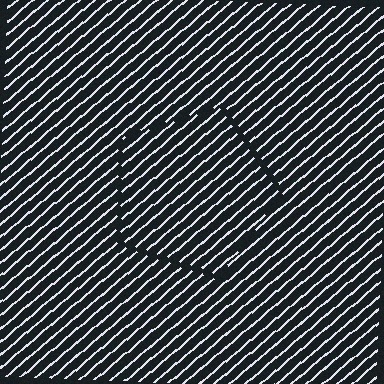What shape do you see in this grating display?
An illusory pentagon. The interior of the shape contains the same grating, shifted by half a period — the contour is defined by the phase discontinuity where line-ends from the inner and outer gratings abut.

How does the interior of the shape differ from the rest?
The interior of the shape contains the same grating, shifted by half a period — the contour is defined by the phase discontinuity where line-ends from the inner and outer gratings abut.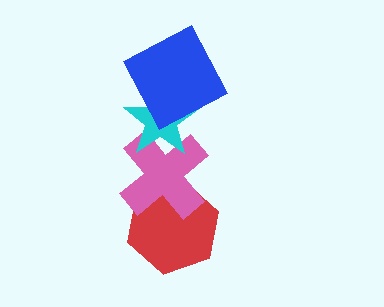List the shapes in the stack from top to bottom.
From top to bottom: the blue square, the cyan star, the pink cross, the red hexagon.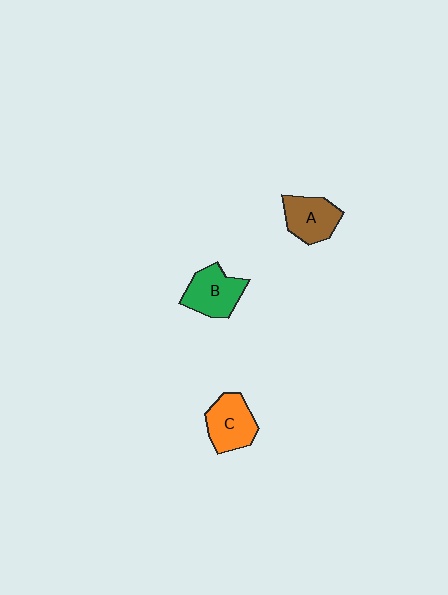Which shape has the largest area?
Shape B (green).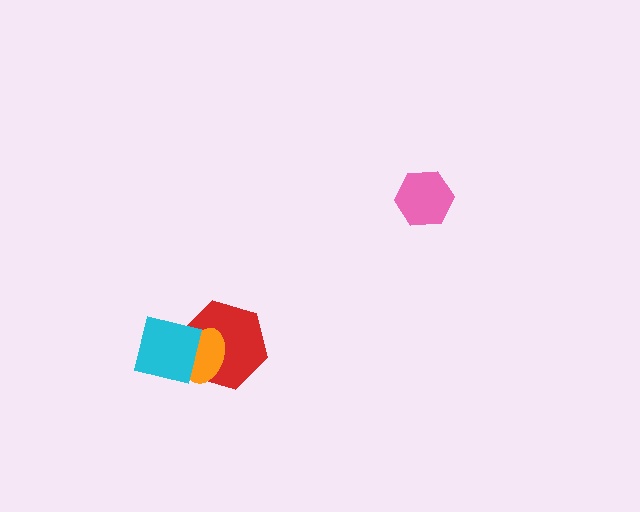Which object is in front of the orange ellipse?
The cyan square is in front of the orange ellipse.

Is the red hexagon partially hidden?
Yes, it is partially covered by another shape.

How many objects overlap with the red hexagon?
2 objects overlap with the red hexagon.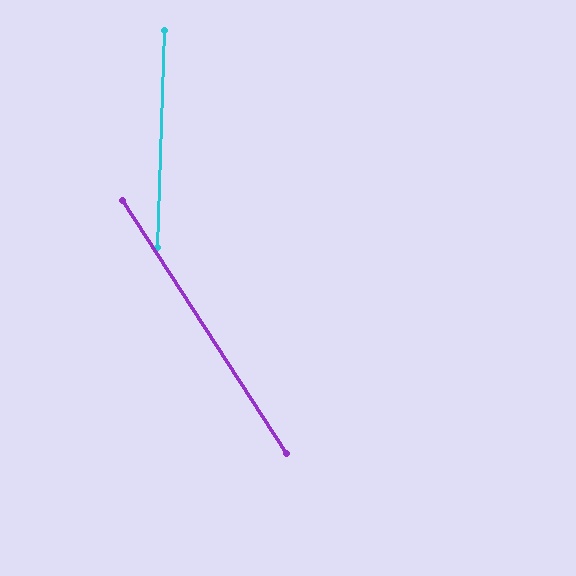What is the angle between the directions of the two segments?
Approximately 35 degrees.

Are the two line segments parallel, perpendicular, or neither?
Neither parallel nor perpendicular — they differ by about 35°.